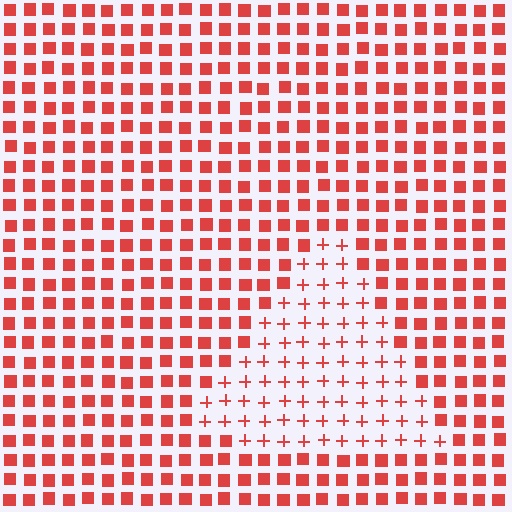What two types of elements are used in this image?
The image uses plus signs inside the triangle region and squares outside it.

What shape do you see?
I see a triangle.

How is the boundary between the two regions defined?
The boundary is defined by a change in element shape: plus signs inside vs. squares outside. All elements share the same color and spacing.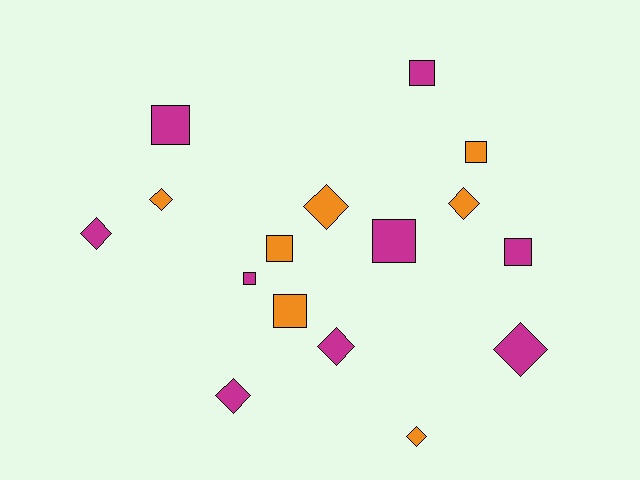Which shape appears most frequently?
Square, with 8 objects.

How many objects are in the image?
There are 16 objects.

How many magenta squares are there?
There are 5 magenta squares.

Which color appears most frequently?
Magenta, with 9 objects.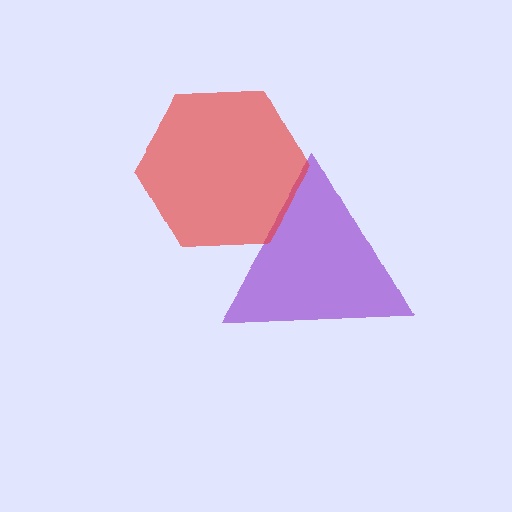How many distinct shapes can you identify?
There are 2 distinct shapes: a purple triangle, a red hexagon.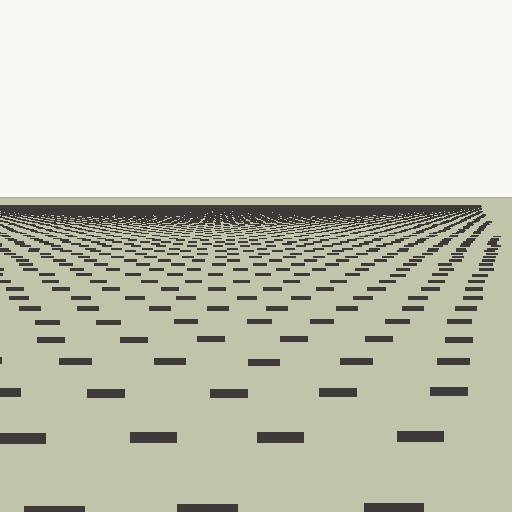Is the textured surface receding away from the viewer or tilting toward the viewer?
The surface is receding away from the viewer. Texture elements get smaller and denser toward the top.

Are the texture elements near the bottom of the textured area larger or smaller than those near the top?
Larger. Near the bottom, elements are closer to the viewer and appear at a bigger on-screen size.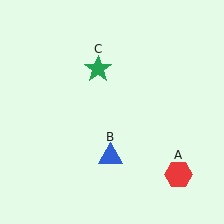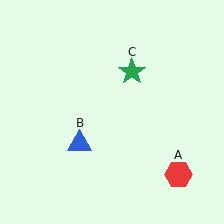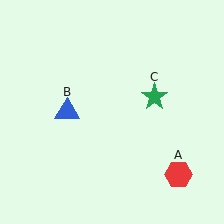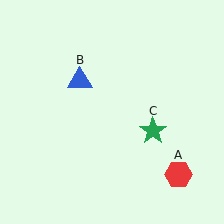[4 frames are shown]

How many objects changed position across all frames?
2 objects changed position: blue triangle (object B), green star (object C).